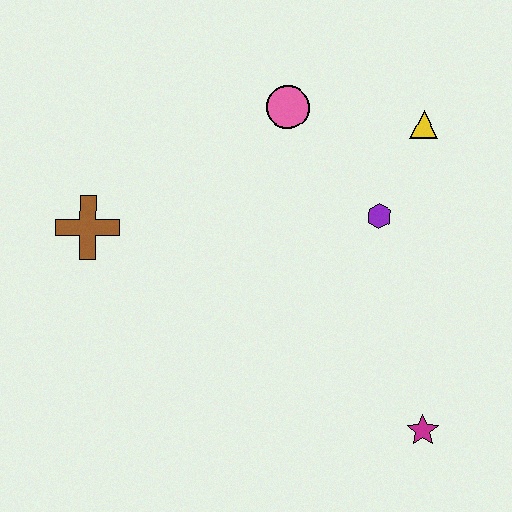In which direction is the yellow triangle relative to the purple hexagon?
The yellow triangle is above the purple hexagon.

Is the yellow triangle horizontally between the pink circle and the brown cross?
No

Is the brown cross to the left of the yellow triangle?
Yes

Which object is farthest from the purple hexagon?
The brown cross is farthest from the purple hexagon.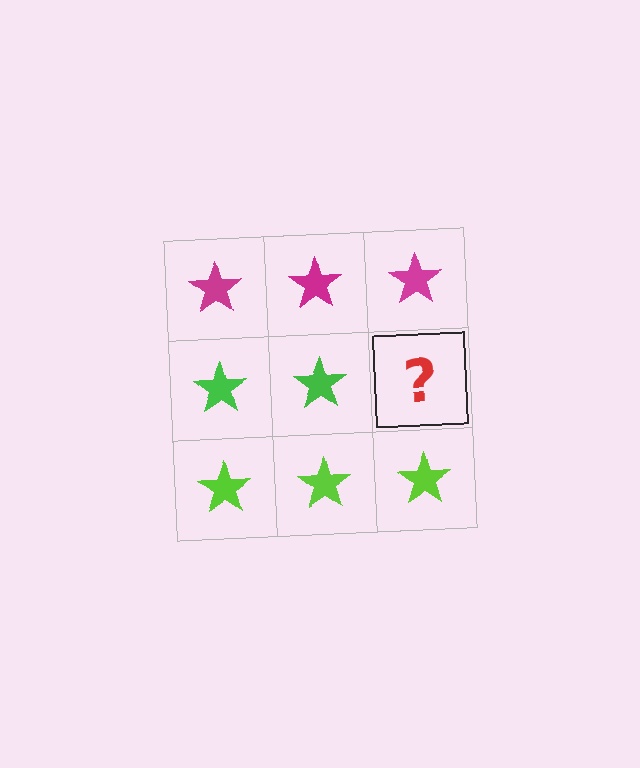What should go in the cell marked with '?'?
The missing cell should contain a green star.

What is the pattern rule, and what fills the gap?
The rule is that each row has a consistent color. The gap should be filled with a green star.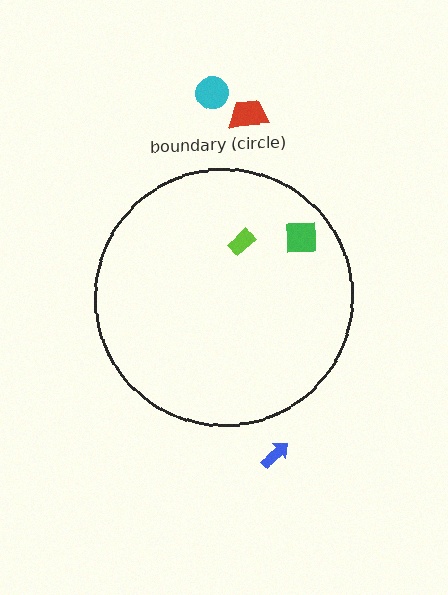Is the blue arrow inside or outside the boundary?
Outside.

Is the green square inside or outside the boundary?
Inside.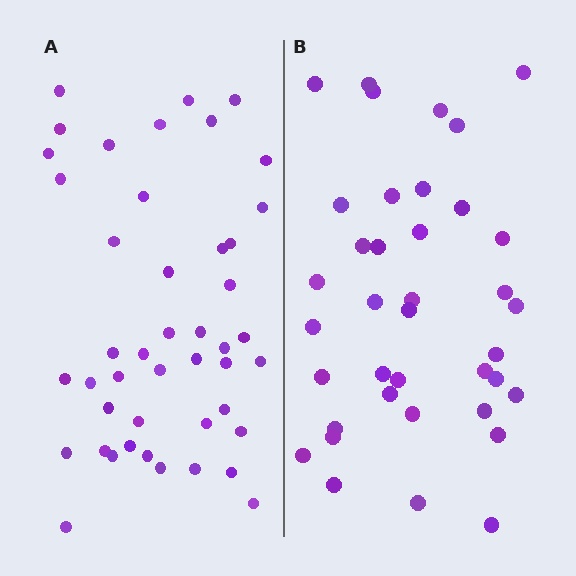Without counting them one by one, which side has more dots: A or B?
Region A (the left region) has more dots.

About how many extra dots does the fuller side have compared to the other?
Region A has roughly 8 or so more dots than region B.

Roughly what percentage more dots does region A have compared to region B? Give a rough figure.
About 20% more.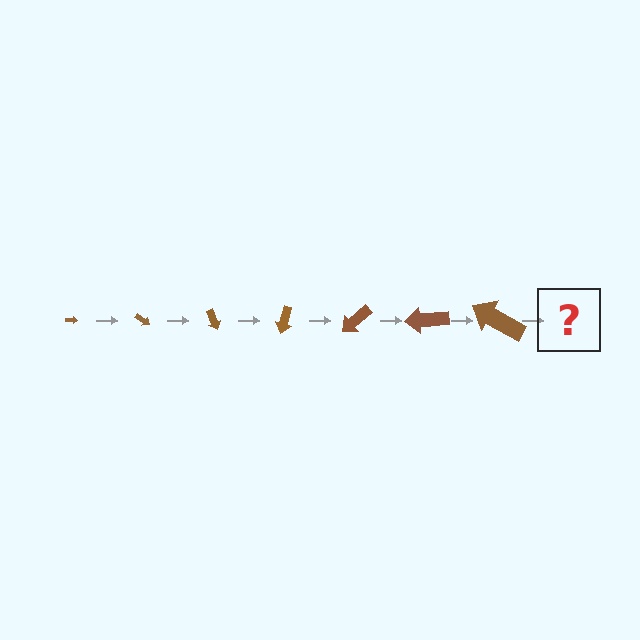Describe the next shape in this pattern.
It should be an arrow, larger than the previous one and rotated 245 degrees from the start.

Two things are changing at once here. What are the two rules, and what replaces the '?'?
The two rules are that the arrow grows larger each step and it rotates 35 degrees each step. The '?' should be an arrow, larger than the previous one and rotated 245 degrees from the start.